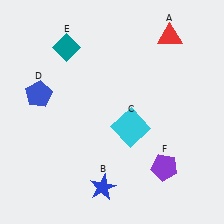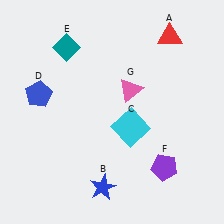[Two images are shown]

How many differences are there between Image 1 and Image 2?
There is 1 difference between the two images.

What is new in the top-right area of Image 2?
A pink triangle (G) was added in the top-right area of Image 2.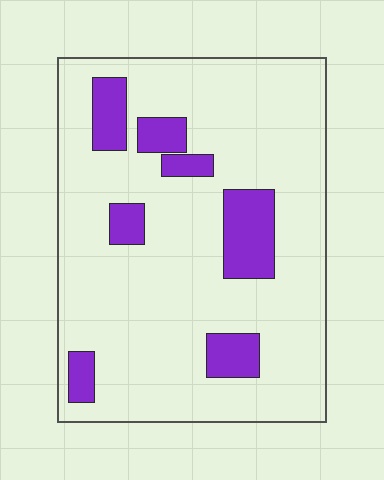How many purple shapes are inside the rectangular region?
7.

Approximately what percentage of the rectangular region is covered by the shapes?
Approximately 15%.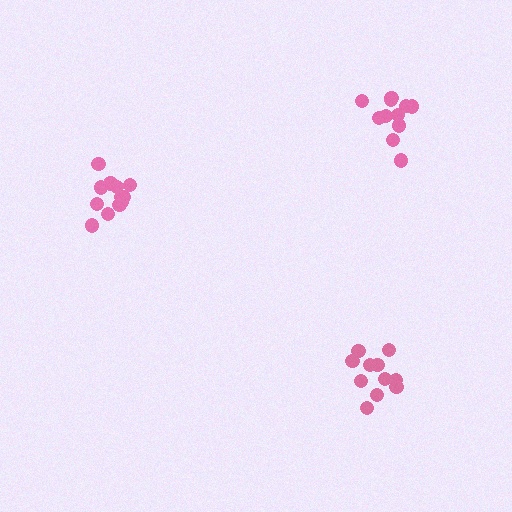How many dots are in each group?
Group 1: 12 dots, Group 2: 11 dots, Group 3: 11 dots (34 total).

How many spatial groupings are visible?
There are 3 spatial groupings.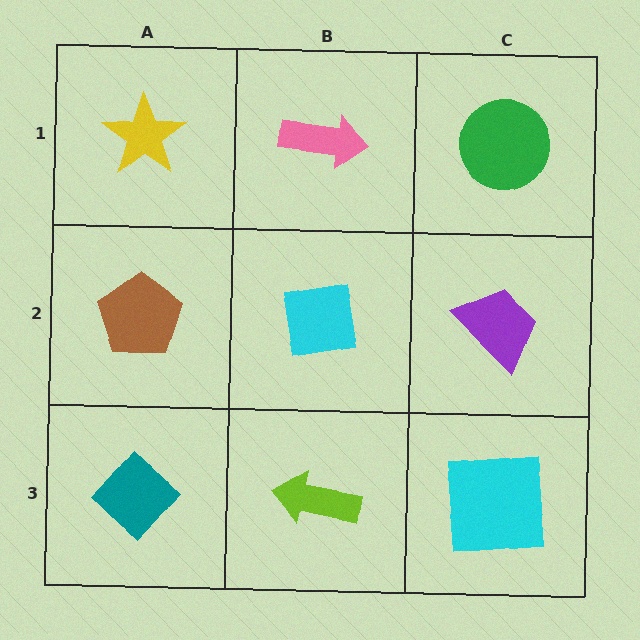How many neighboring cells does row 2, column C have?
3.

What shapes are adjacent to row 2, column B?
A pink arrow (row 1, column B), a lime arrow (row 3, column B), a brown pentagon (row 2, column A), a purple trapezoid (row 2, column C).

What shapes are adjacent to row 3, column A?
A brown pentagon (row 2, column A), a lime arrow (row 3, column B).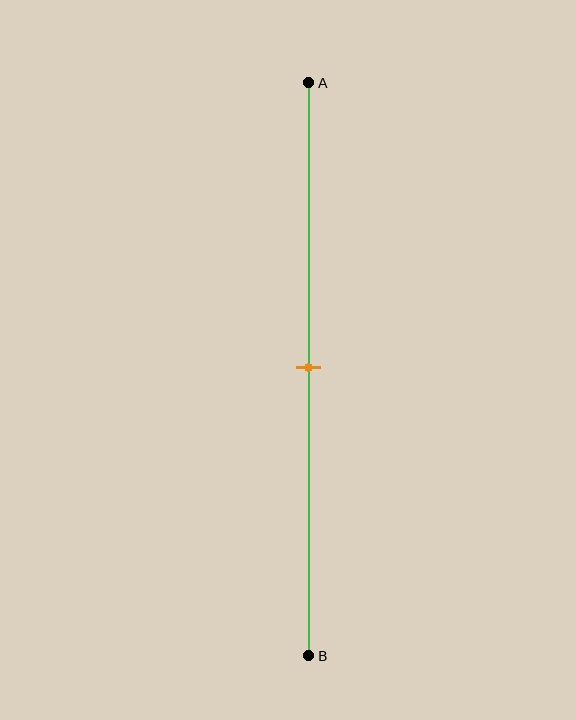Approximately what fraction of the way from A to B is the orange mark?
The orange mark is approximately 50% of the way from A to B.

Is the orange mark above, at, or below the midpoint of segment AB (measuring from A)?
The orange mark is approximately at the midpoint of segment AB.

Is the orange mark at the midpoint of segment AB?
Yes, the mark is approximately at the midpoint.